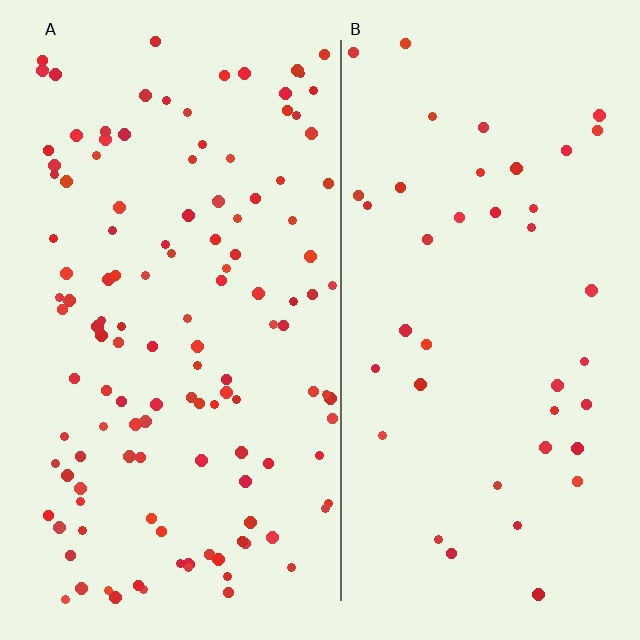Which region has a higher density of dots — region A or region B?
A (the left).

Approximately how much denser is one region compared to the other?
Approximately 3.1× — region A over region B.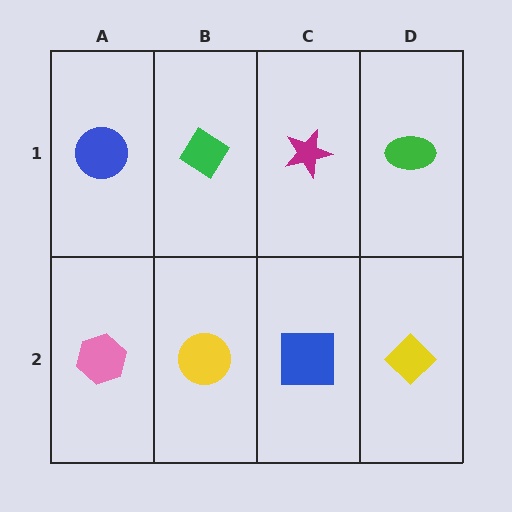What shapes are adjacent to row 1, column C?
A blue square (row 2, column C), a green diamond (row 1, column B), a green ellipse (row 1, column D).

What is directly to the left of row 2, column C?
A yellow circle.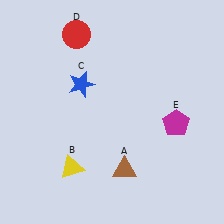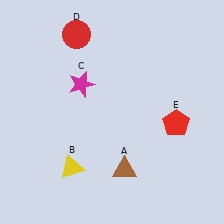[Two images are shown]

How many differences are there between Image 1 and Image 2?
There are 2 differences between the two images.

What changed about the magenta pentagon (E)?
In Image 1, E is magenta. In Image 2, it changed to red.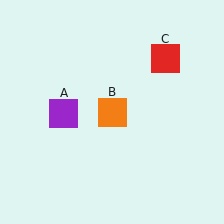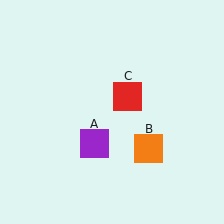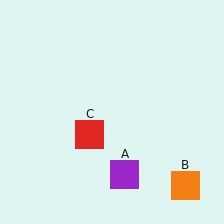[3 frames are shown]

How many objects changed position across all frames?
3 objects changed position: purple square (object A), orange square (object B), red square (object C).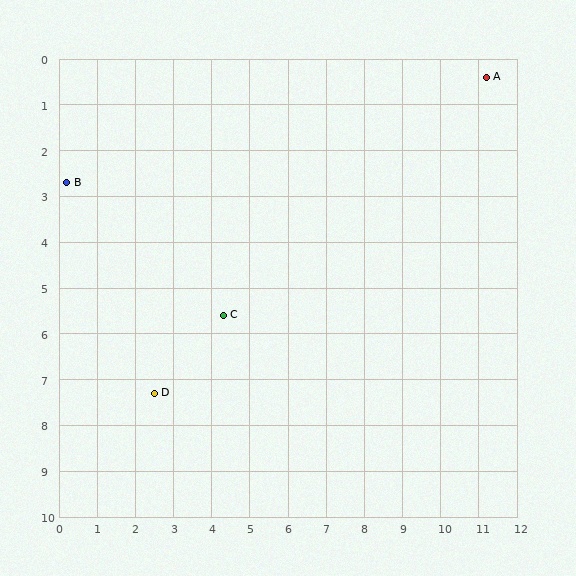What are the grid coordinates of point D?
Point D is at approximately (2.5, 7.3).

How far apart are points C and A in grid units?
Points C and A are about 8.6 grid units apart.